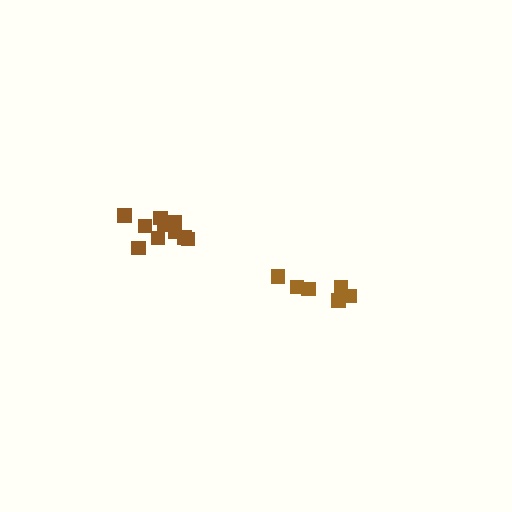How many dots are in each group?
Group 1: 6 dots, Group 2: 10 dots (16 total).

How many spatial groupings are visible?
There are 2 spatial groupings.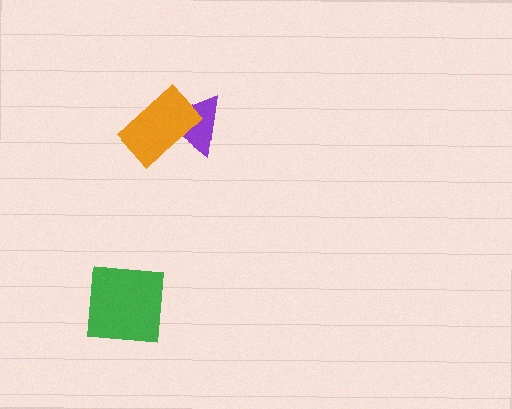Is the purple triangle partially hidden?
Yes, it is partially covered by another shape.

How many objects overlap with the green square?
0 objects overlap with the green square.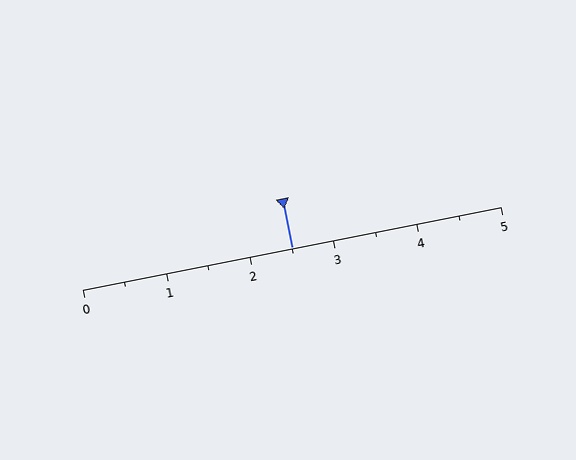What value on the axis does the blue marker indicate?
The marker indicates approximately 2.5.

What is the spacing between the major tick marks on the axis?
The major ticks are spaced 1 apart.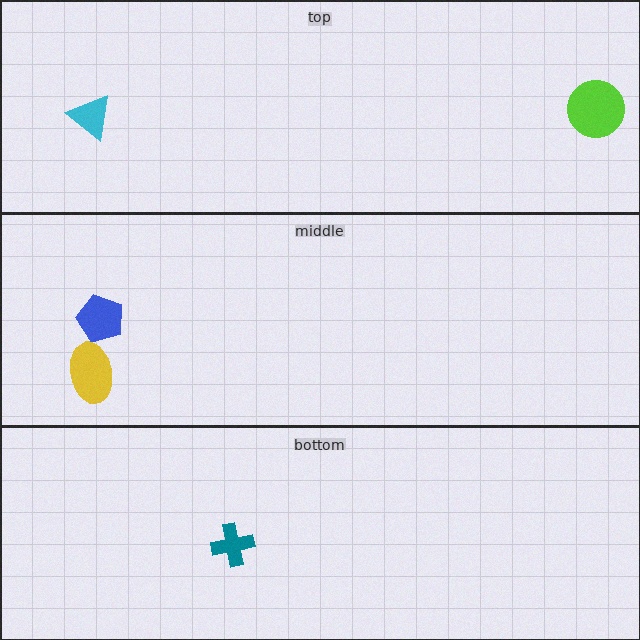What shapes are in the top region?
The cyan triangle, the lime circle.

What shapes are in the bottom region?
The teal cross.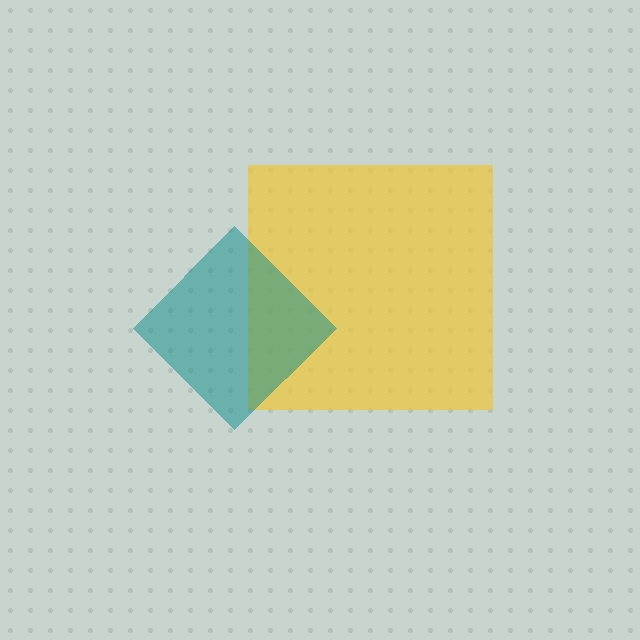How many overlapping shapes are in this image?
There are 2 overlapping shapes in the image.